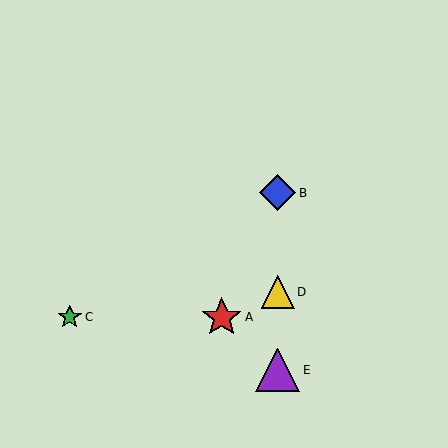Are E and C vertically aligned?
No, E is at x≈278 and C is at x≈70.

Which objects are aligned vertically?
Objects B, D, E are aligned vertically.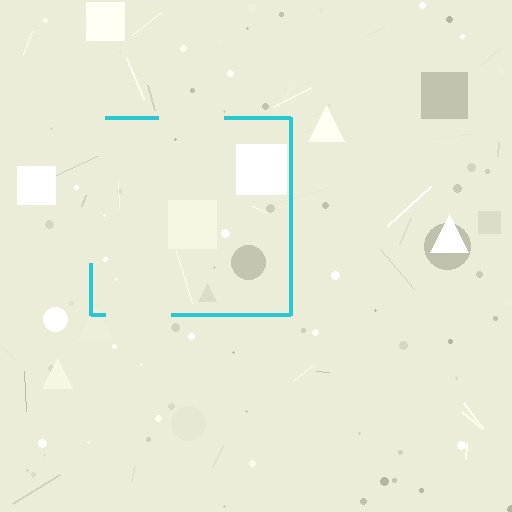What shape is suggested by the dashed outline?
The dashed outline suggests a square.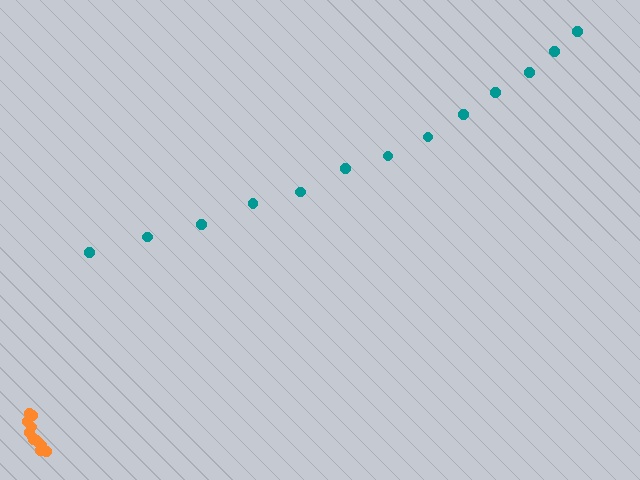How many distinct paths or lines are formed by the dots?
There are 2 distinct paths.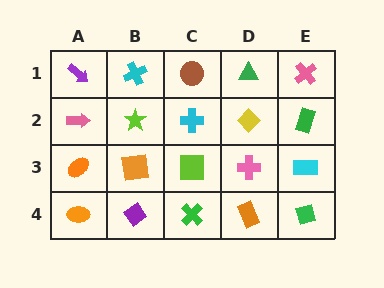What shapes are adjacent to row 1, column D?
A yellow diamond (row 2, column D), a brown circle (row 1, column C), a pink cross (row 1, column E).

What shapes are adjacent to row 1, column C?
A cyan cross (row 2, column C), a cyan cross (row 1, column B), a green triangle (row 1, column D).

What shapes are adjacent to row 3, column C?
A cyan cross (row 2, column C), a green cross (row 4, column C), an orange square (row 3, column B), a pink cross (row 3, column D).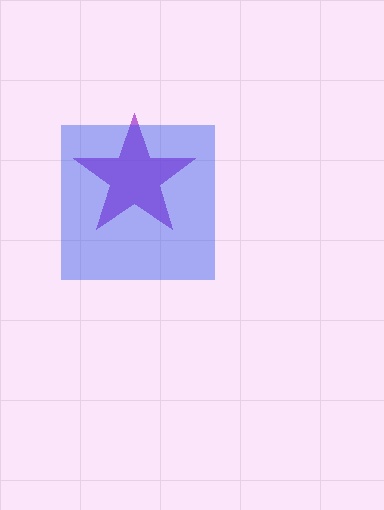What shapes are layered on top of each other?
The layered shapes are: a purple star, a blue square.